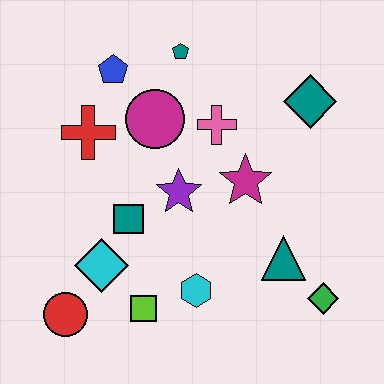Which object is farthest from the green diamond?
The blue pentagon is farthest from the green diamond.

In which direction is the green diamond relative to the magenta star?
The green diamond is below the magenta star.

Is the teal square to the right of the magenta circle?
No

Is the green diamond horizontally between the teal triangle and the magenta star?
No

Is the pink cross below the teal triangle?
No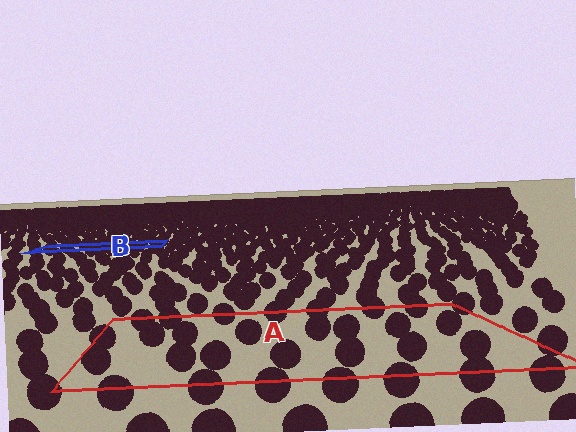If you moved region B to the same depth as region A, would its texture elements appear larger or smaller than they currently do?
They would appear larger. At a closer depth, the same texture elements are projected at a bigger on-screen size.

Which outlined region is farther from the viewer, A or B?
Region B is farther from the viewer — the texture elements inside it appear smaller and more densely packed.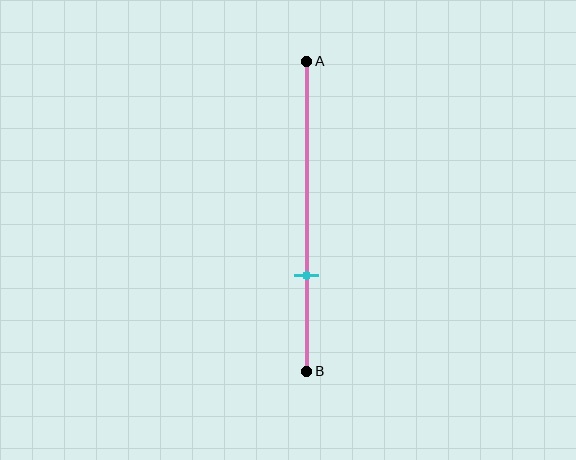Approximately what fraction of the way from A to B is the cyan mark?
The cyan mark is approximately 70% of the way from A to B.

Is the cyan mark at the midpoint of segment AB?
No, the mark is at about 70% from A, not at the 50% midpoint.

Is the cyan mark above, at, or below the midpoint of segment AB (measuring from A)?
The cyan mark is below the midpoint of segment AB.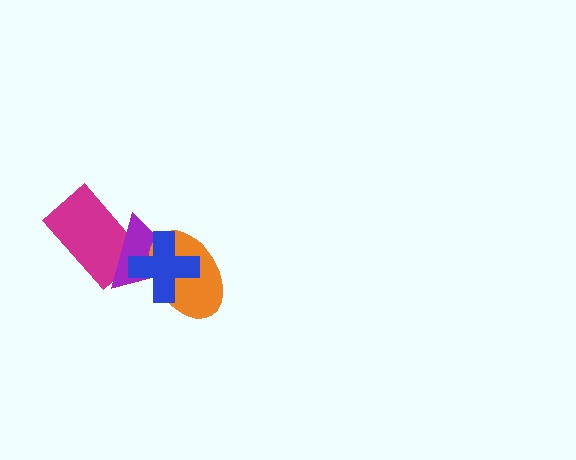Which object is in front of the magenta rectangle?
The purple triangle is in front of the magenta rectangle.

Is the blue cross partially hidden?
No, no other shape covers it.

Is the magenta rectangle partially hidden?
Yes, it is partially covered by another shape.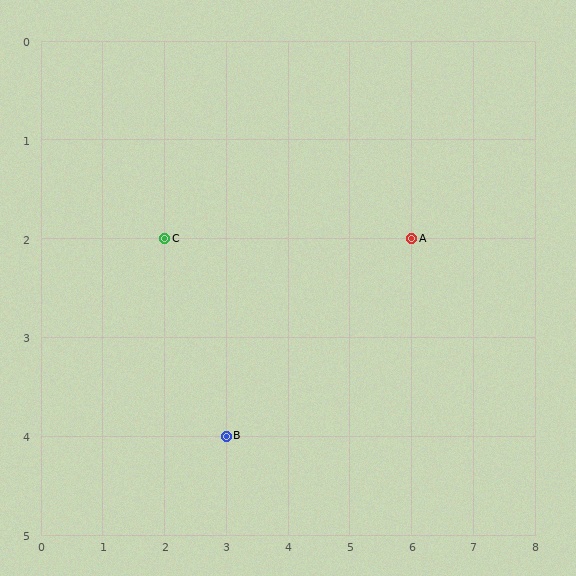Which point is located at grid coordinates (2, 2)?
Point C is at (2, 2).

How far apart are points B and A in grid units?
Points B and A are 3 columns and 2 rows apart (about 3.6 grid units diagonally).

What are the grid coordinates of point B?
Point B is at grid coordinates (3, 4).